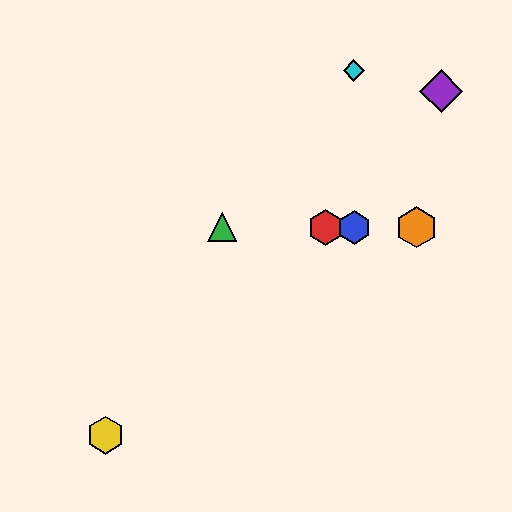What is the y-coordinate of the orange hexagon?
The orange hexagon is at y≈227.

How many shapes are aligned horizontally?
4 shapes (the red hexagon, the blue hexagon, the green triangle, the orange hexagon) are aligned horizontally.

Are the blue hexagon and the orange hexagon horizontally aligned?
Yes, both are at y≈227.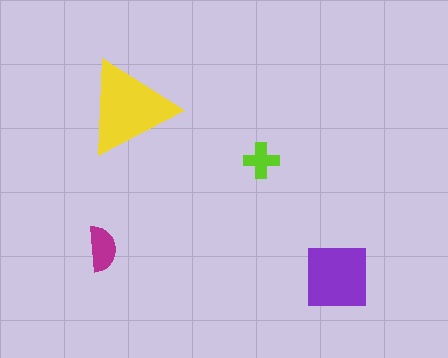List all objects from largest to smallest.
The yellow triangle, the purple square, the magenta semicircle, the lime cross.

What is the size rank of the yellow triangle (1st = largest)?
1st.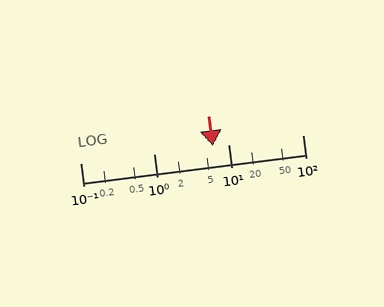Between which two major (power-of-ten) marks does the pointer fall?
The pointer is between 1 and 10.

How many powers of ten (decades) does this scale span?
The scale spans 3 decades, from 0.1 to 100.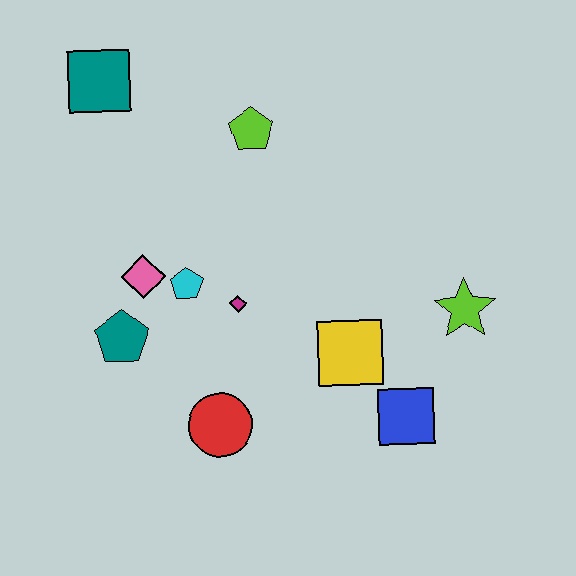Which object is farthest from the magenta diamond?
The teal square is farthest from the magenta diamond.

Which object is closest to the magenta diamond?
The cyan pentagon is closest to the magenta diamond.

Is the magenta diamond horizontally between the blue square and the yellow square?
No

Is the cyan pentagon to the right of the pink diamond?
Yes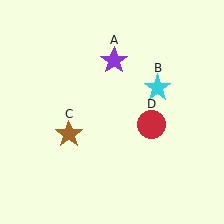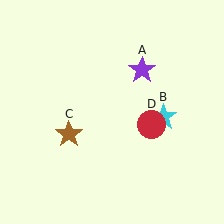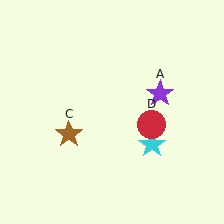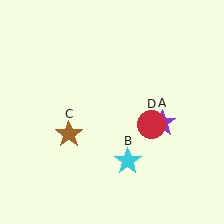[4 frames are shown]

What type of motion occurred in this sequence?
The purple star (object A), cyan star (object B) rotated clockwise around the center of the scene.